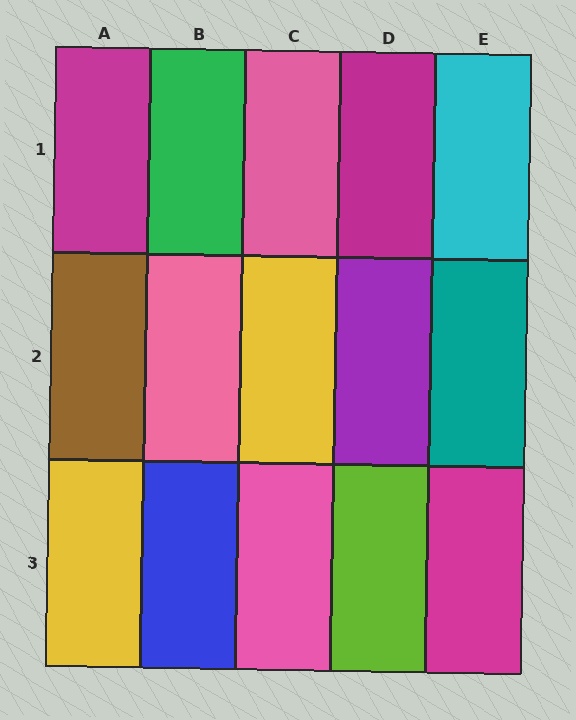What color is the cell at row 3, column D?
Lime.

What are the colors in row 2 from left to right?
Brown, pink, yellow, purple, teal.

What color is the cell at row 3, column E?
Magenta.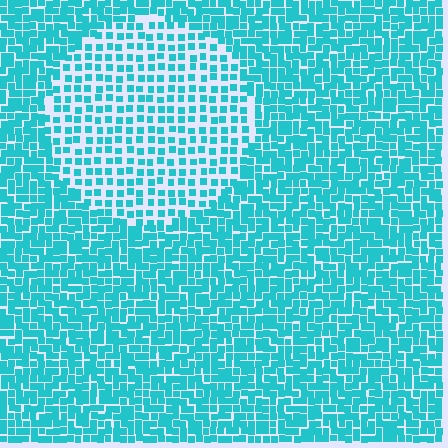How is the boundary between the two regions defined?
The boundary is defined by a change in element density (approximately 1.9x ratio). All elements are the same color, size, and shape.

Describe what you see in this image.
The image contains small cyan elements arranged at two different densities. A circle-shaped region is visible where the elements are less densely packed than the surrounding area.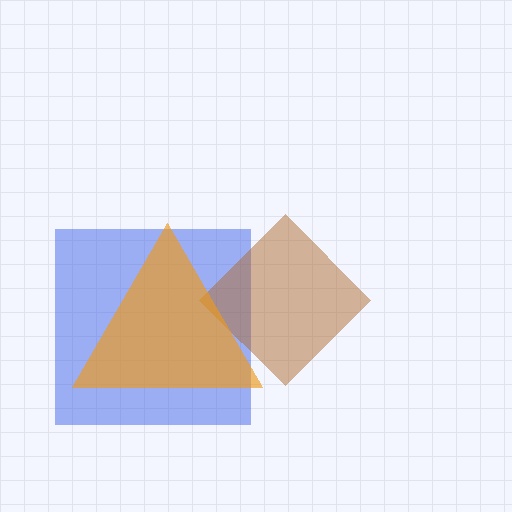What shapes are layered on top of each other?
The layered shapes are: a blue square, a brown diamond, an orange triangle.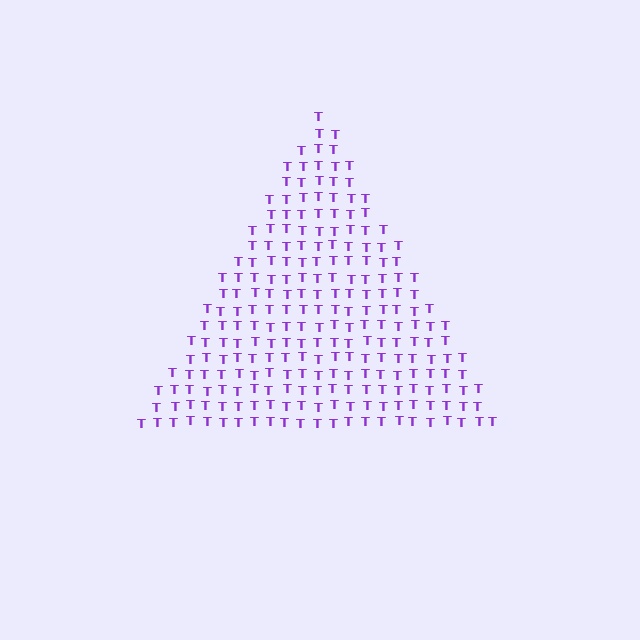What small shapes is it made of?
It is made of small letter T's.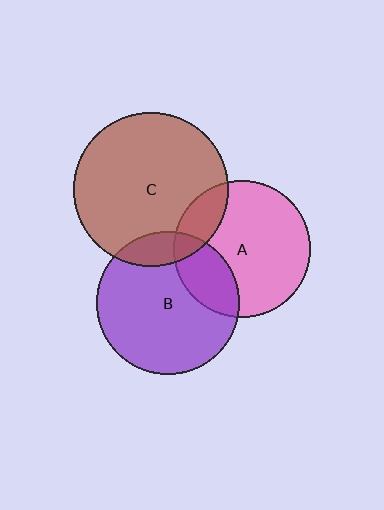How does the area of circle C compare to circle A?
Approximately 1.3 times.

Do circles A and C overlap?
Yes.